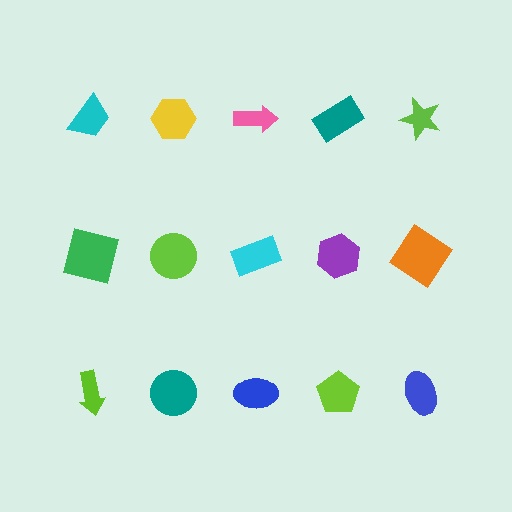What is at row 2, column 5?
An orange diamond.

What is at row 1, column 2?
A yellow hexagon.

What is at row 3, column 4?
A lime pentagon.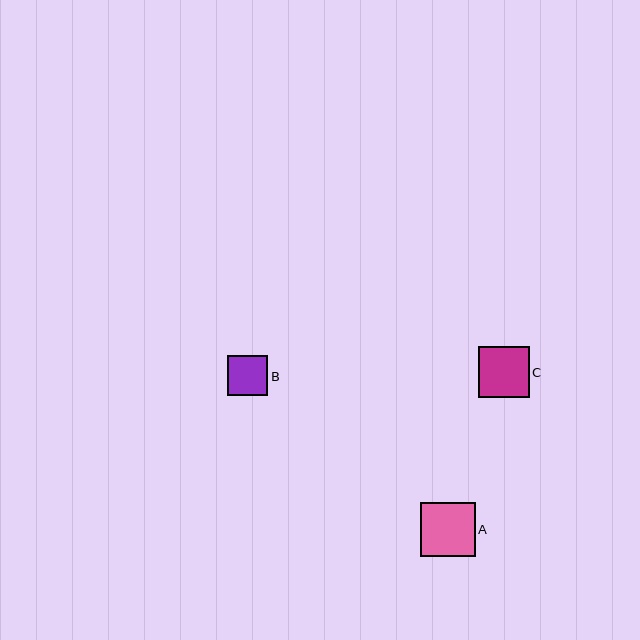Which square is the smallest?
Square B is the smallest with a size of approximately 40 pixels.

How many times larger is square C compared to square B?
Square C is approximately 1.3 times the size of square B.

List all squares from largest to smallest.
From largest to smallest: A, C, B.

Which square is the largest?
Square A is the largest with a size of approximately 54 pixels.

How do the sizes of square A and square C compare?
Square A and square C are approximately the same size.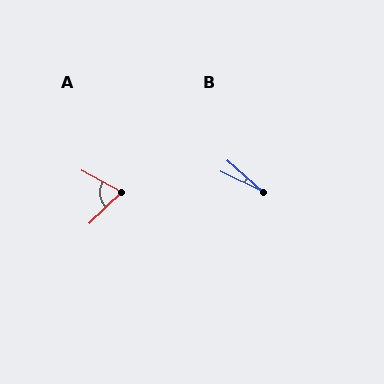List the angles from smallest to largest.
B (15°), A (73°).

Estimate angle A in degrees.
Approximately 73 degrees.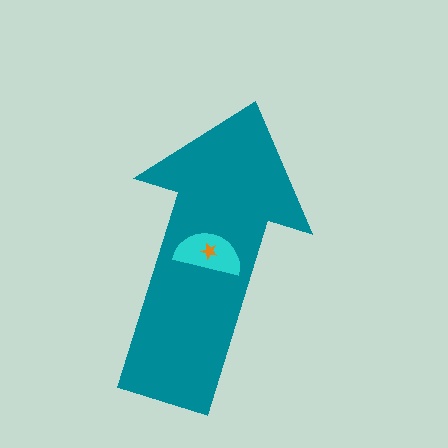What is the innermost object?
The orange star.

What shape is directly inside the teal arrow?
The cyan semicircle.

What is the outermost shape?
The teal arrow.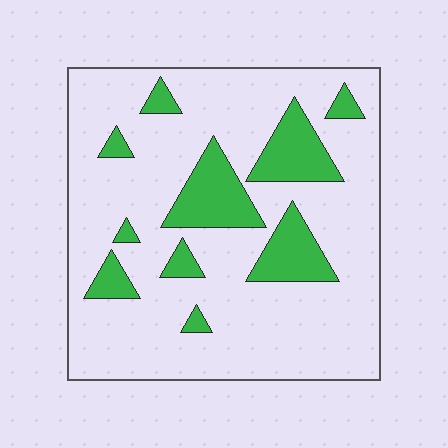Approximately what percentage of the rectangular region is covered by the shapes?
Approximately 20%.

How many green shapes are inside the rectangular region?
10.